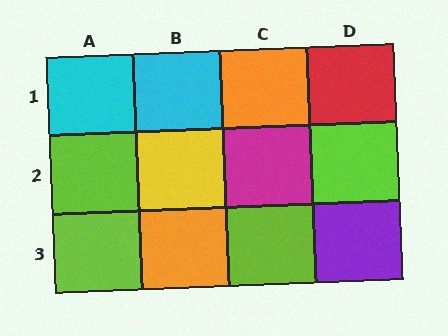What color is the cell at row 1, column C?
Orange.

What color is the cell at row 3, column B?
Orange.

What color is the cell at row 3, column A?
Lime.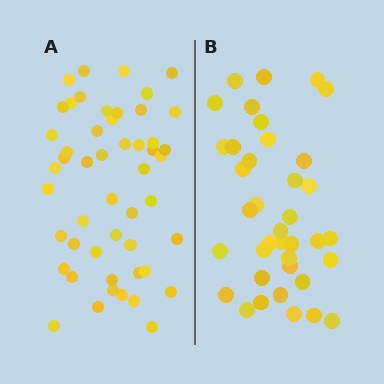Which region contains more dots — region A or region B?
Region A (the left region) has more dots.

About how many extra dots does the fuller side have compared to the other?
Region A has roughly 12 or so more dots than region B.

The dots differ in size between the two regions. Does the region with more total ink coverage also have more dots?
No. Region B has more total ink coverage because its dots are larger, but region A actually contains more individual dots. Total area can be misleading — the number of items is what matters here.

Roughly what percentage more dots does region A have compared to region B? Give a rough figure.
About 30% more.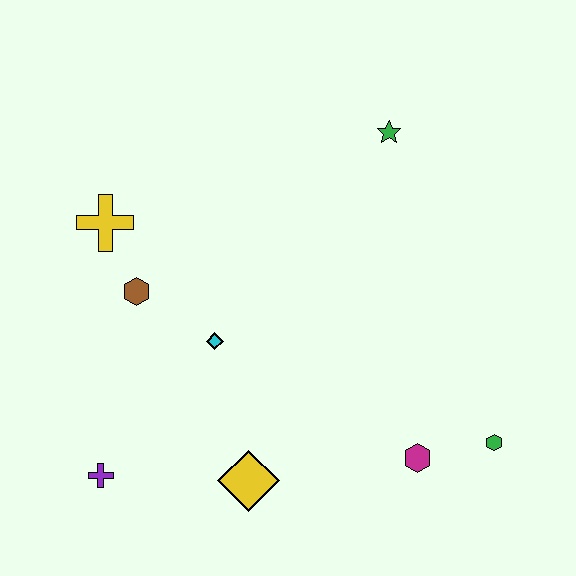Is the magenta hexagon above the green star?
No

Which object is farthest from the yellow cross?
The green hexagon is farthest from the yellow cross.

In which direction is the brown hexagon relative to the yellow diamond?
The brown hexagon is above the yellow diamond.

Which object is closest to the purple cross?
The yellow diamond is closest to the purple cross.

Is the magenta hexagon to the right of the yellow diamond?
Yes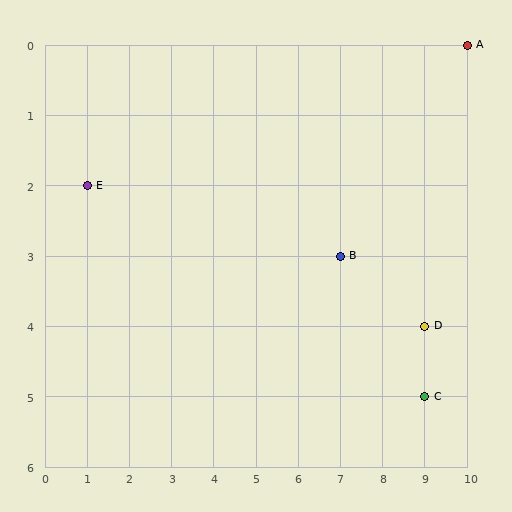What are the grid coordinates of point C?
Point C is at grid coordinates (9, 5).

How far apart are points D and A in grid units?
Points D and A are 1 column and 4 rows apart (about 4.1 grid units diagonally).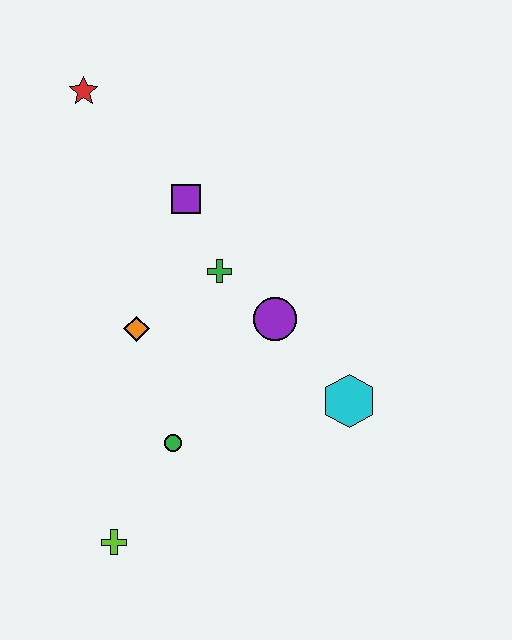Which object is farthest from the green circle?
The red star is farthest from the green circle.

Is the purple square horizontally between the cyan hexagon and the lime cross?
Yes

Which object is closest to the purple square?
The green cross is closest to the purple square.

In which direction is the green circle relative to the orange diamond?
The green circle is below the orange diamond.